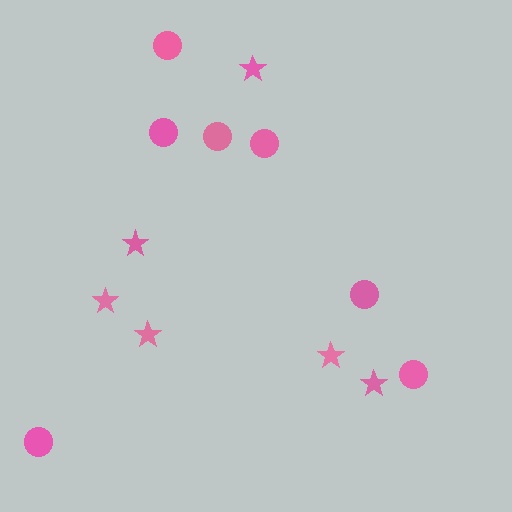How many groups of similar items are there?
There are 2 groups: one group of stars (6) and one group of circles (7).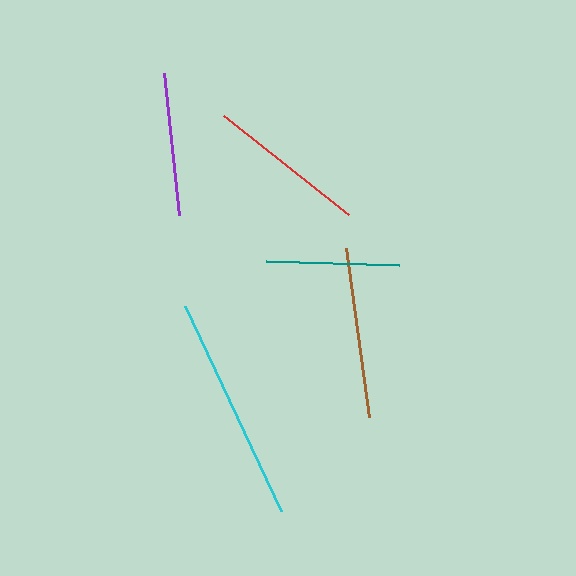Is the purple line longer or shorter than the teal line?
The purple line is longer than the teal line.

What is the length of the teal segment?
The teal segment is approximately 132 pixels long.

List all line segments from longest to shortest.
From longest to shortest: cyan, brown, red, purple, teal.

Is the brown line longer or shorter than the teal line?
The brown line is longer than the teal line.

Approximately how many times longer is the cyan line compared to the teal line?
The cyan line is approximately 1.7 times the length of the teal line.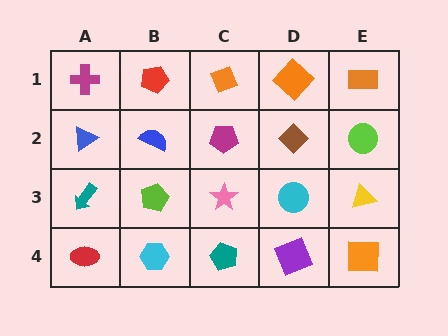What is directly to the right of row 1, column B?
An orange diamond.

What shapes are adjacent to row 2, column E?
An orange rectangle (row 1, column E), a yellow triangle (row 3, column E), a brown diamond (row 2, column D).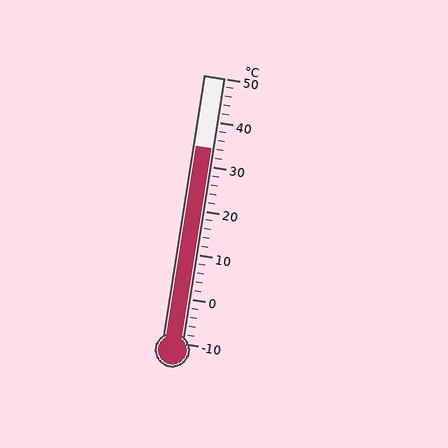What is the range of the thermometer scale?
The thermometer scale ranges from -10°C to 50°C.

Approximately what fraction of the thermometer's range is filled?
The thermometer is filled to approximately 75% of its range.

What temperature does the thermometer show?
The thermometer shows approximately 34°C.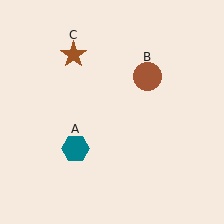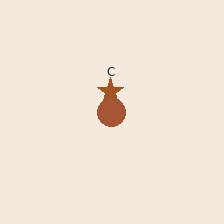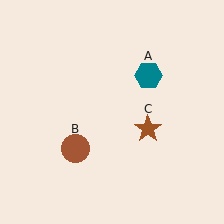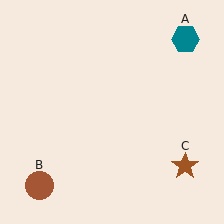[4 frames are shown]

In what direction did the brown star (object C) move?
The brown star (object C) moved down and to the right.